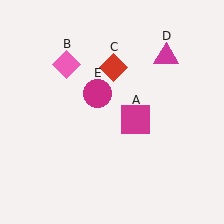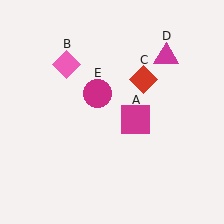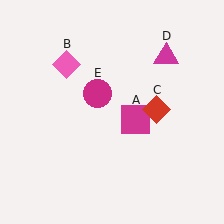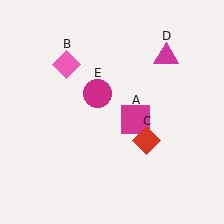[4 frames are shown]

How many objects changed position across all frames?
1 object changed position: red diamond (object C).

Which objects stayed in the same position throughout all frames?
Magenta square (object A) and pink diamond (object B) and magenta triangle (object D) and magenta circle (object E) remained stationary.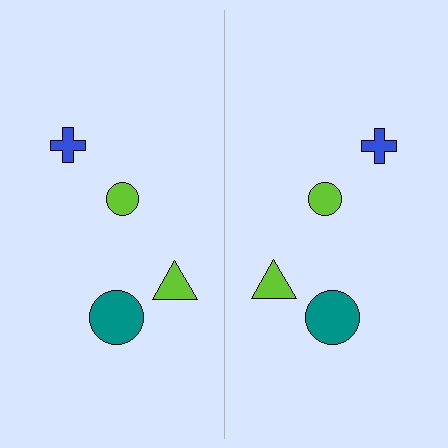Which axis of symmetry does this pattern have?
The pattern has a vertical axis of symmetry running through the center of the image.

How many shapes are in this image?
There are 8 shapes in this image.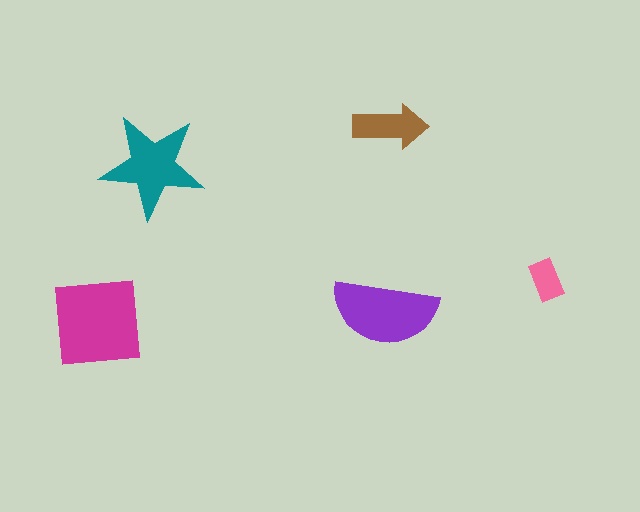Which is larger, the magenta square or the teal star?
The magenta square.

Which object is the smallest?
The pink rectangle.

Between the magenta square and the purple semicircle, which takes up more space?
The magenta square.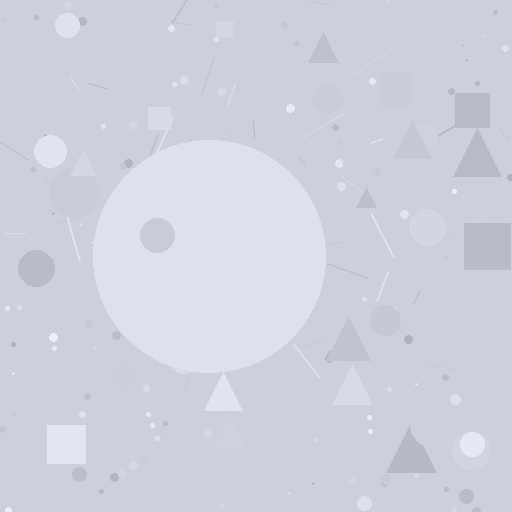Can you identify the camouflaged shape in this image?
The camouflaged shape is a circle.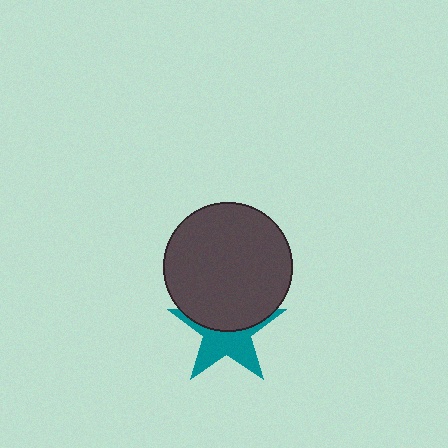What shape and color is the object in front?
The object in front is a dark gray circle.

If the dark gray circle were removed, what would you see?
You would see the complete teal star.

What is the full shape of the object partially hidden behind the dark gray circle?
The partially hidden object is a teal star.